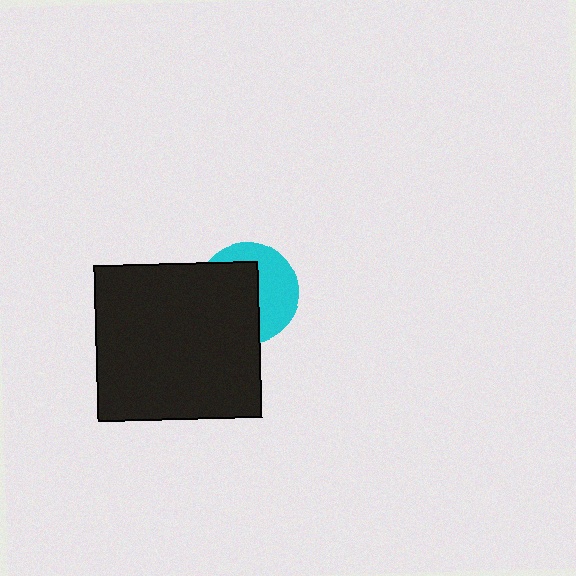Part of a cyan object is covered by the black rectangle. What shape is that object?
It is a circle.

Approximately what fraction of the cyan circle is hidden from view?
Roughly 56% of the cyan circle is hidden behind the black rectangle.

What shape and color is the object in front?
The object in front is a black rectangle.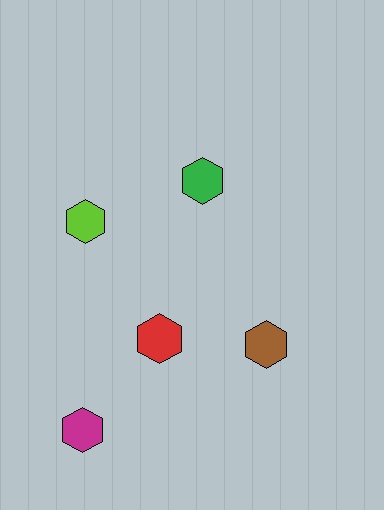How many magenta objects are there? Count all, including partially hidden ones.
There is 1 magenta object.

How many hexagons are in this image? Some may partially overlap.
There are 5 hexagons.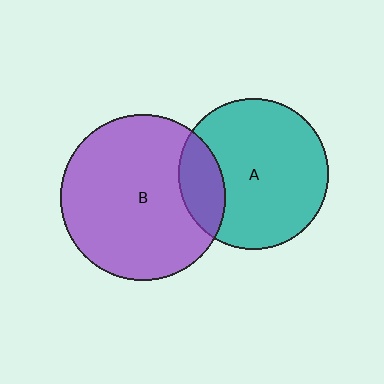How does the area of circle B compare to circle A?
Approximately 1.2 times.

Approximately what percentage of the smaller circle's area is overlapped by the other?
Approximately 20%.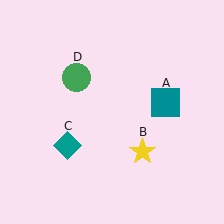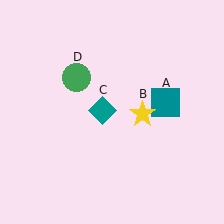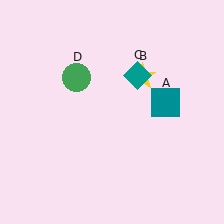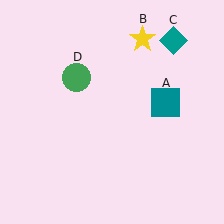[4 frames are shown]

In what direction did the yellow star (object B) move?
The yellow star (object B) moved up.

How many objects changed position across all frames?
2 objects changed position: yellow star (object B), teal diamond (object C).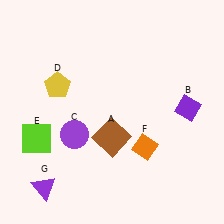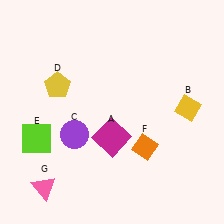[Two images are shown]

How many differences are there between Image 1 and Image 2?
There are 3 differences between the two images.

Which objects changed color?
A changed from brown to magenta. B changed from purple to yellow. G changed from purple to pink.